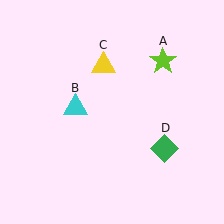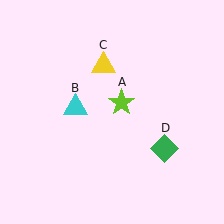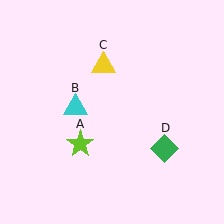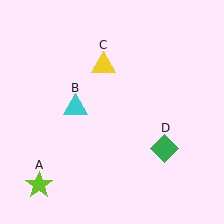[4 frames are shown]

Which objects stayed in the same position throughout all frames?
Cyan triangle (object B) and yellow triangle (object C) and green diamond (object D) remained stationary.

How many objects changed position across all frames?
1 object changed position: lime star (object A).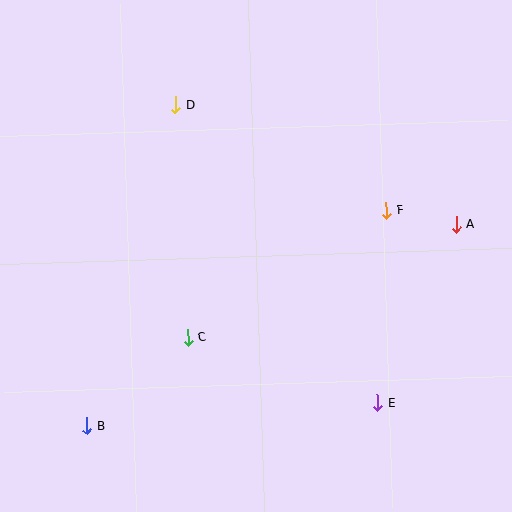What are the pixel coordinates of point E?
Point E is at (377, 403).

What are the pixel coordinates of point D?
Point D is at (176, 105).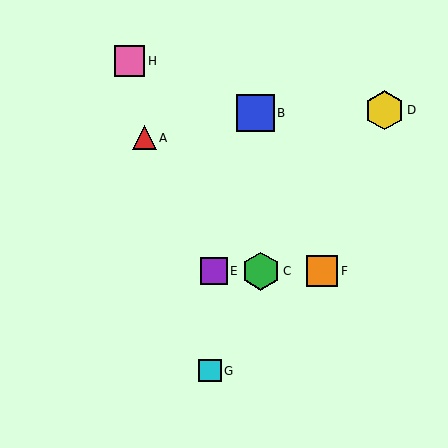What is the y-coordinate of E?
Object E is at y≈271.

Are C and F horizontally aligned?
Yes, both are at y≈271.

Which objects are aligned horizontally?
Objects C, E, F are aligned horizontally.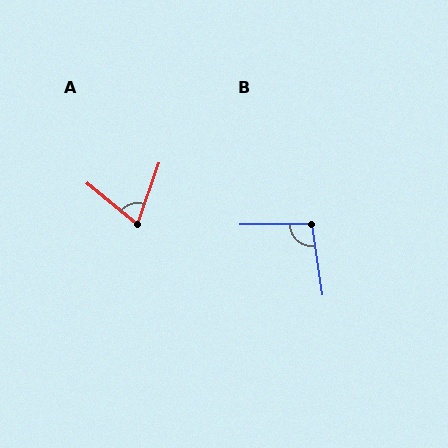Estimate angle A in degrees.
Approximately 70 degrees.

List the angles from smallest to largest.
A (70°), B (98°).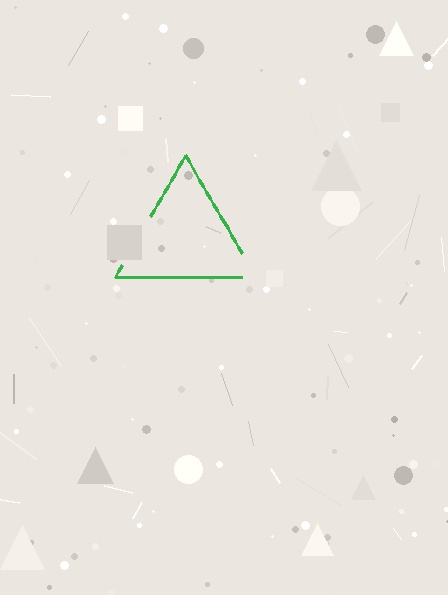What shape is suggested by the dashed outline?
The dashed outline suggests a triangle.